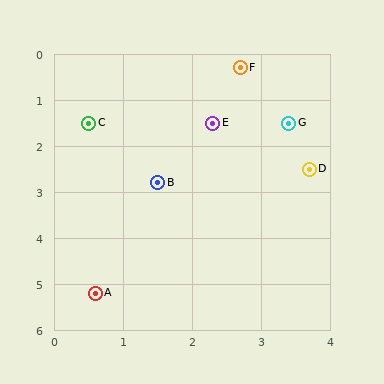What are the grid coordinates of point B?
Point B is at approximately (1.5, 2.8).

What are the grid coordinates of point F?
Point F is at approximately (2.7, 0.3).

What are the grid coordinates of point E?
Point E is at approximately (2.3, 1.5).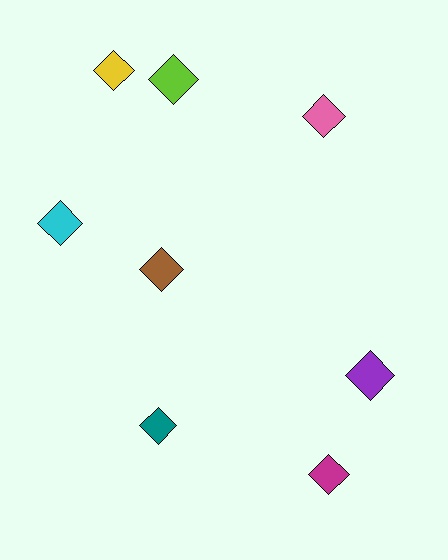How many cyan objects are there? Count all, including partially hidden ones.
There is 1 cyan object.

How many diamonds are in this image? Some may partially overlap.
There are 8 diamonds.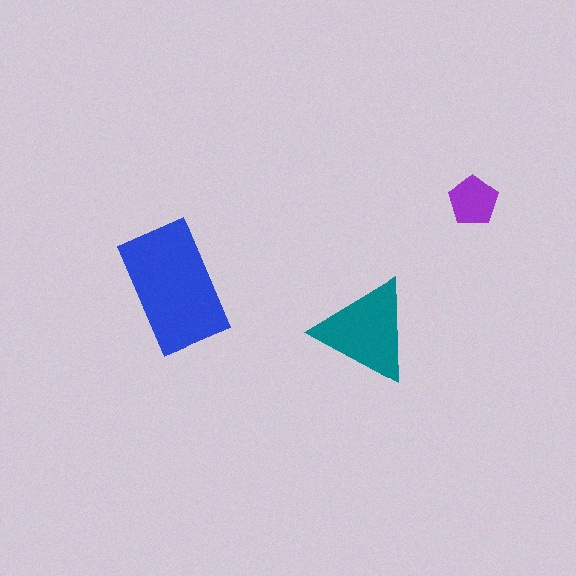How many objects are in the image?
There are 3 objects in the image.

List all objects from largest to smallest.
The blue rectangle, the teal triangle, the purple pentagon.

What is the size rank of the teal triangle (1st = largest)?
2nd.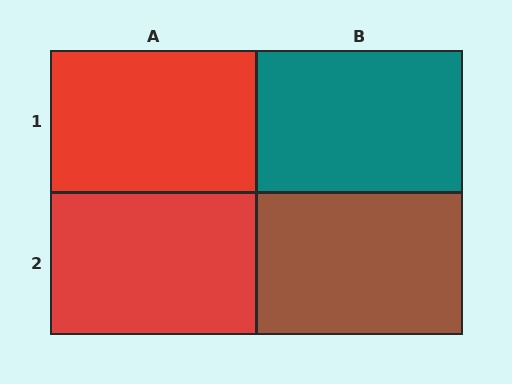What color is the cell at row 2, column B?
Brown.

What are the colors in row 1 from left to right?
Red, teal.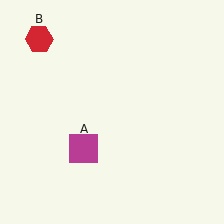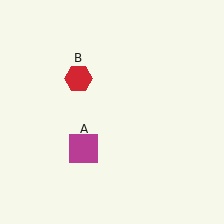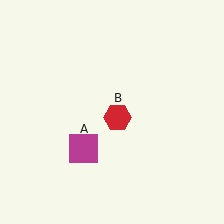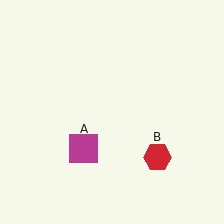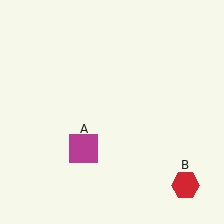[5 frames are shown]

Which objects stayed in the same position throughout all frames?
Magenta square (object A) remained stationary.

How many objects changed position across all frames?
1 object changed position: red hexagon (object B).